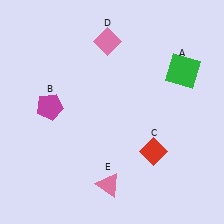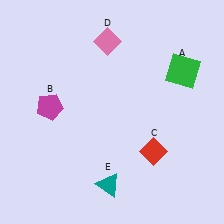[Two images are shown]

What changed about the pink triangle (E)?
In Image 1, E is pink. In Image 2, it changed to teal.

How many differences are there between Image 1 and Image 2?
There is 1 difference between the two images.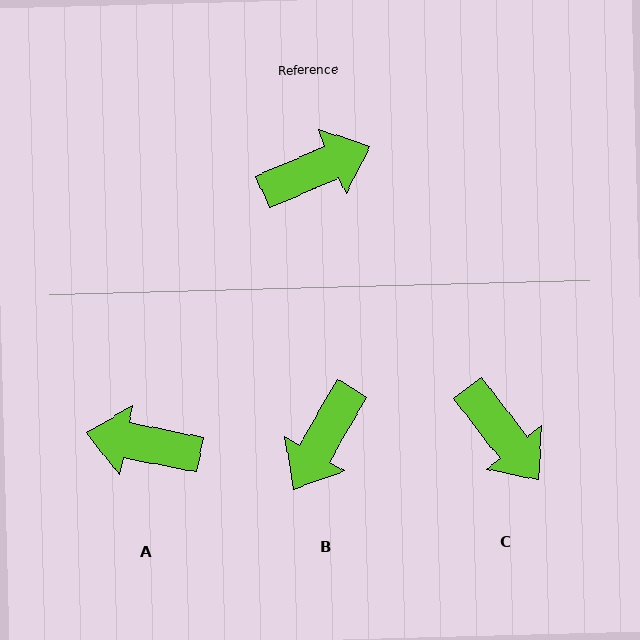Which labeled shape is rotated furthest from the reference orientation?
A, about 146 degrees away.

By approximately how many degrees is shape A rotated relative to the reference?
Approximately 146 degrees counter-clockwise.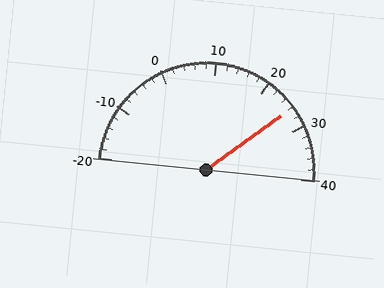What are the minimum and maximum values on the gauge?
The gauge ranges from -20 to 40.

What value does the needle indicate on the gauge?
The needle indicates approximately 26.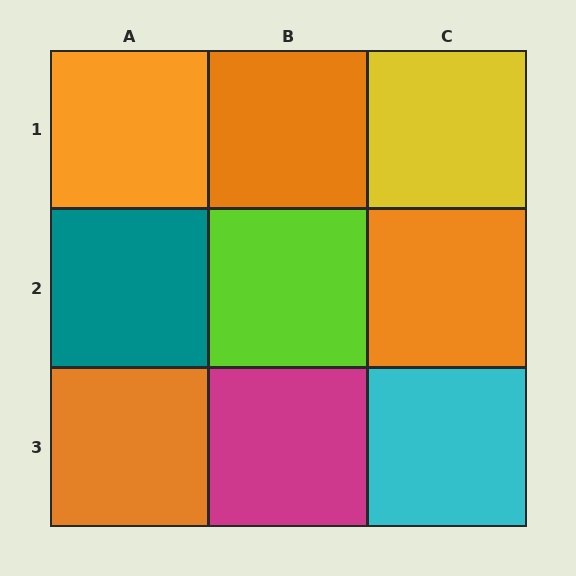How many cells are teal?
1 cell is teal.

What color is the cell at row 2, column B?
Lime.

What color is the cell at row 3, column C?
Cyan.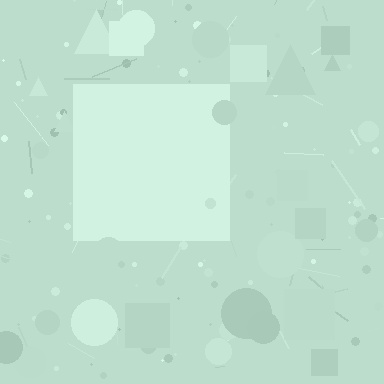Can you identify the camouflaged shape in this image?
The camouflaged shape is a square.